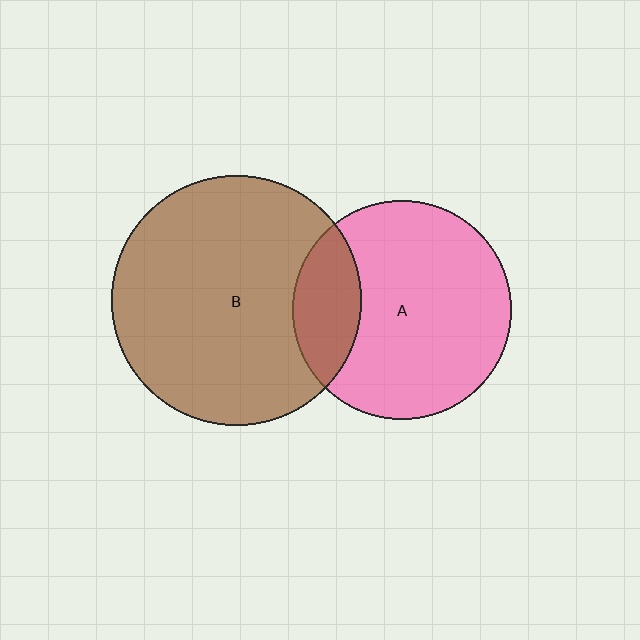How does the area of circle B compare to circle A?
Approximately 1.3 times.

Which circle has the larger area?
Circle B (brown).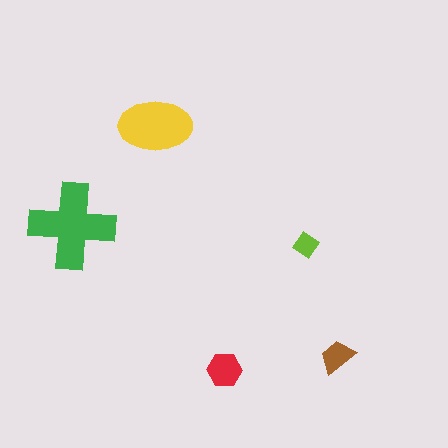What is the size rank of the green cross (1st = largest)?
1st.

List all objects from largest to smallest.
The green cross, the yellow ellipse, the red hexagon, the brown trapezoid, the lime diamond.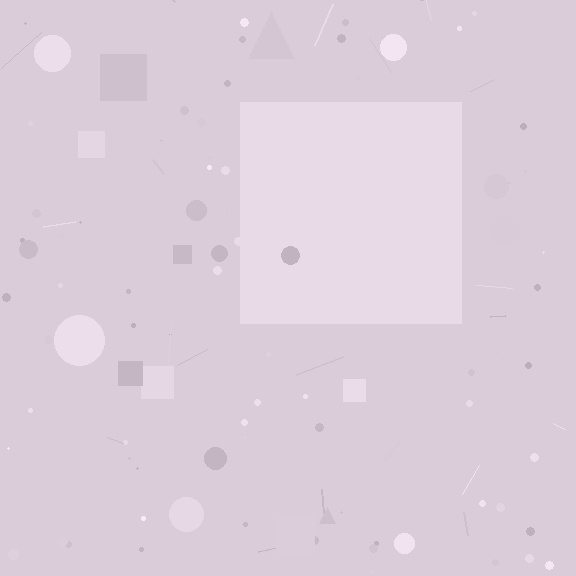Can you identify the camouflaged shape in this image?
The camouflaged shape is a square.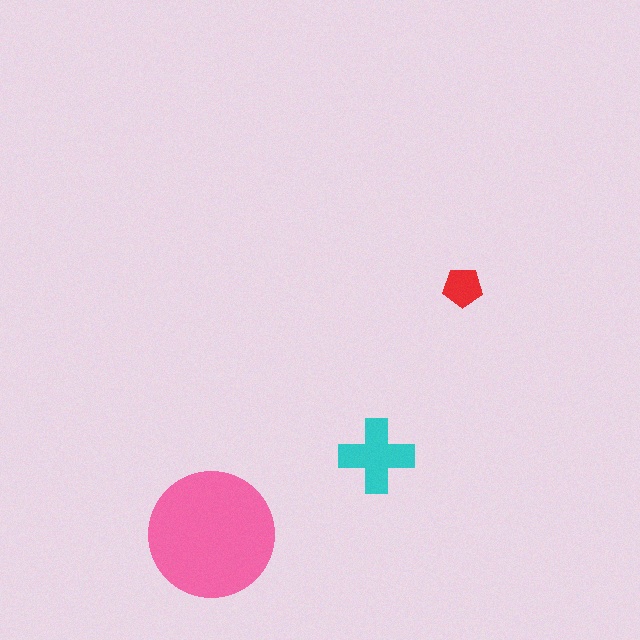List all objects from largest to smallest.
The pink circle, the cyan cross, the red pentagon.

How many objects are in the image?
There are 3 objects in the image.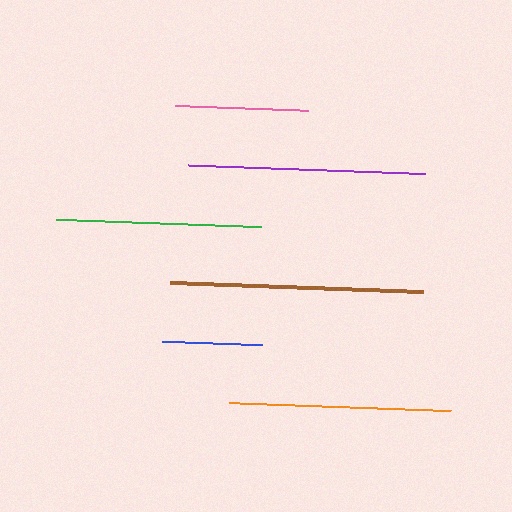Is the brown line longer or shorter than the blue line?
The brown line is longer than the blue line.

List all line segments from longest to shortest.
From longest to shortest: brown, purple, orange, green, pink, blue.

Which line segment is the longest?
The brown line is the longest at approximately 253 pixels.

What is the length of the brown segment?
The brown segment is approximately 253 pixels long.